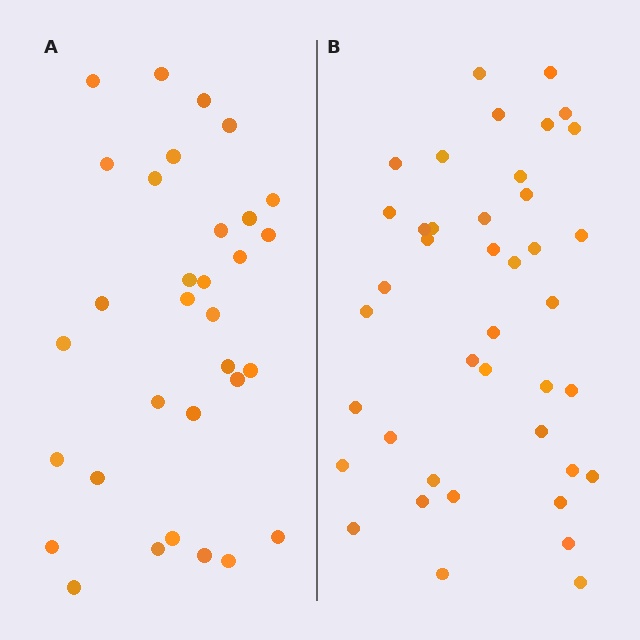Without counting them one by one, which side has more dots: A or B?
Region B (the right region) has more dots.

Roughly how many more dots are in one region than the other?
Region B has roughly 8 or so more dots than region A.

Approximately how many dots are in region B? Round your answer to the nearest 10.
About 40 dots. (The exact count is 41, which rounds to 40.)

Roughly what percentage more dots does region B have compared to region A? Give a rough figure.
About 30% more.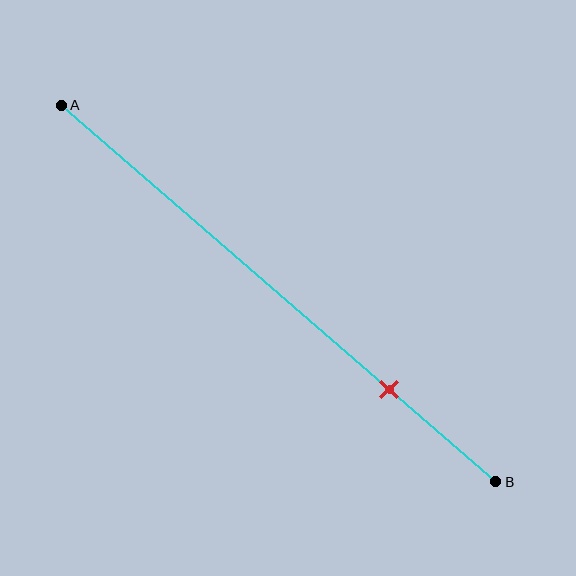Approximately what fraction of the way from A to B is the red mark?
The red mark is approximately 75% of the way from A to B.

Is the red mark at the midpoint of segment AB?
No, the mark is at about 75% from A, not at the 50% midpoint.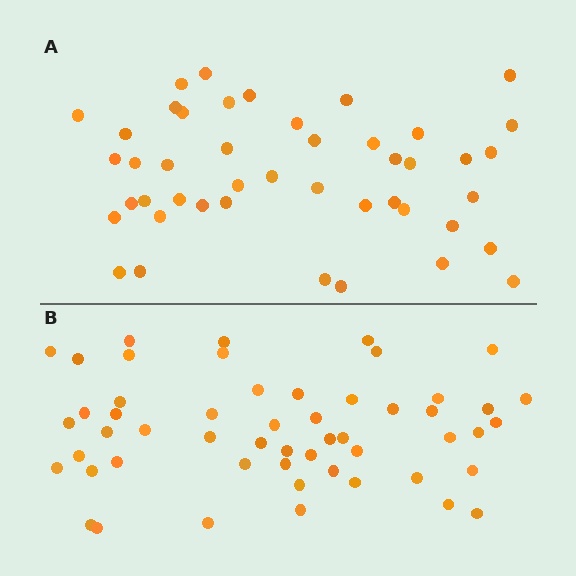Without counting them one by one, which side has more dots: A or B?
Region B (the bottom region) has more dots.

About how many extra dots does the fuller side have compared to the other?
Region B has roughly 8 or so more dots than region A.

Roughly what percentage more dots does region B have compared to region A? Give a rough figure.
About 20% more.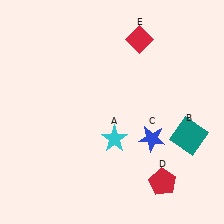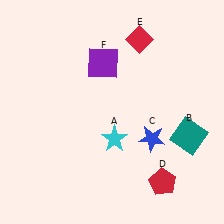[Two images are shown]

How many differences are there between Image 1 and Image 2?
There is 1 difference between the two images.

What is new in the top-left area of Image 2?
A purple square (F) was added in the top-left area of Image 2.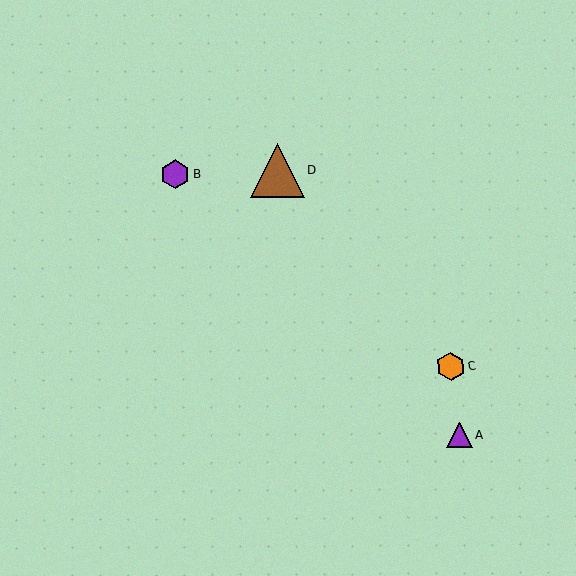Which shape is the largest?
The brown triangle (labeled D) is the largest.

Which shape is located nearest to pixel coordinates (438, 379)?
The orange hexagon (labeled C) at (451, 366) is nearest to that location.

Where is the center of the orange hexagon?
The center of the orange hexagon is at (451, 366).